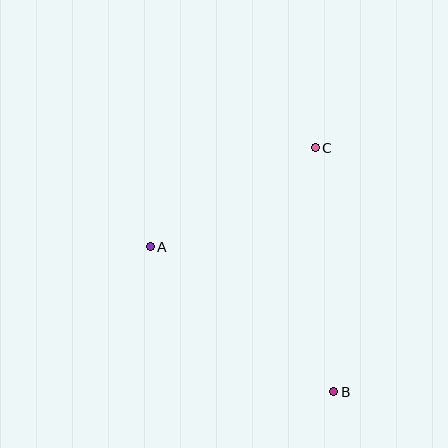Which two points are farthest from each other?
Points B and C are farthest from each other.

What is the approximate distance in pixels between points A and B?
The distance between A and B is approximately 234 pixels.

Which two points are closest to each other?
Points A and C are closest to each other.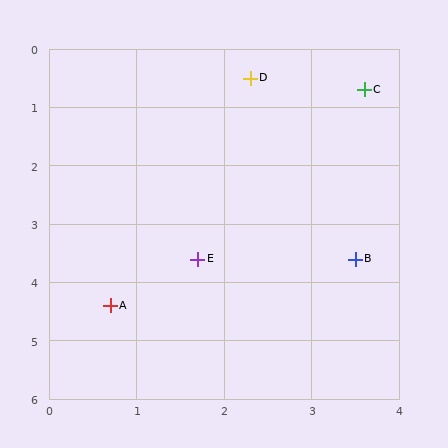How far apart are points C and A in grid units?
Points C and A are about 4.7 grid units apart.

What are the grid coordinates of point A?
Point A is at approximately (0.7, 4.4).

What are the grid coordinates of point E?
Point E is at approximately (1.7, 3.6).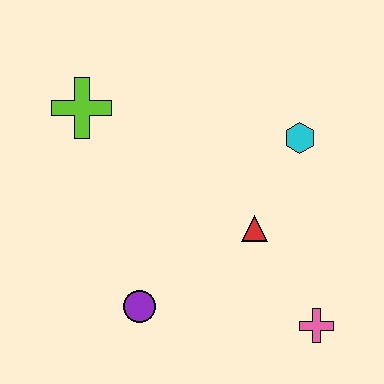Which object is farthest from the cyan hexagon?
The purple circle is farthest from the cyan hexagon.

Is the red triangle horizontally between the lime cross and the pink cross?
Yes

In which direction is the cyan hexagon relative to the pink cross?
The cyan hexagon is above the pink cross.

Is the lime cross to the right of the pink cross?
No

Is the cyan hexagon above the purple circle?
Yes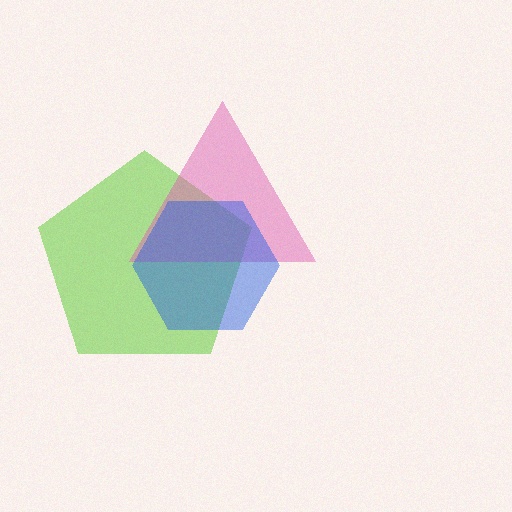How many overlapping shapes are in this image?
There are 3 overlapping shapes in the image.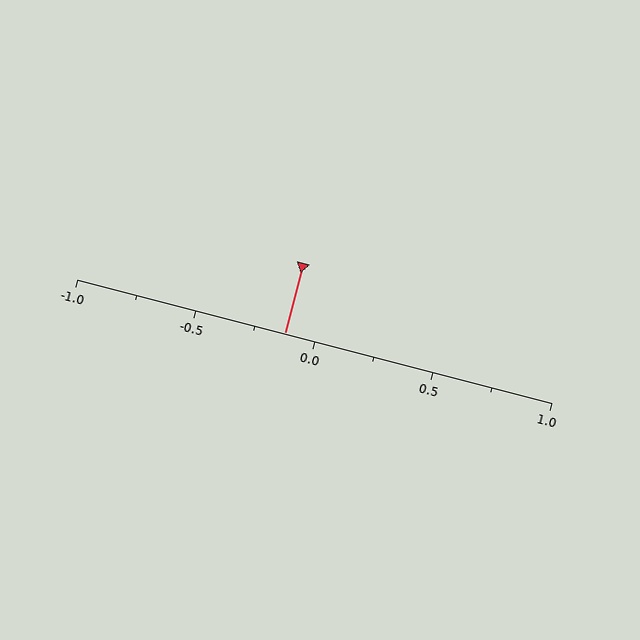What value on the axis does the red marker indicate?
The marker indicates approximately -0.12.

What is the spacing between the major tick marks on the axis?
The major ticks are spaced 0.5 apart.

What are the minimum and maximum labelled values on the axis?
The axis runs from -1.0 to 1.0.